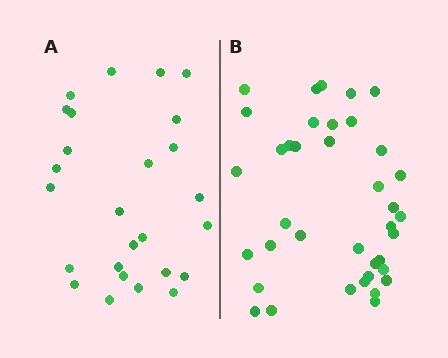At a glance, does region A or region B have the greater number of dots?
Region B (the right region) has more dots.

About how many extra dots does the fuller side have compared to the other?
Region B has roughly 12 or so more dots than region A.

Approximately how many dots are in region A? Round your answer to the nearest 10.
About 30 dots. (The exact count is 26, which rounds to 30.)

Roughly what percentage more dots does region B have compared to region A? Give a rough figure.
About 45% more.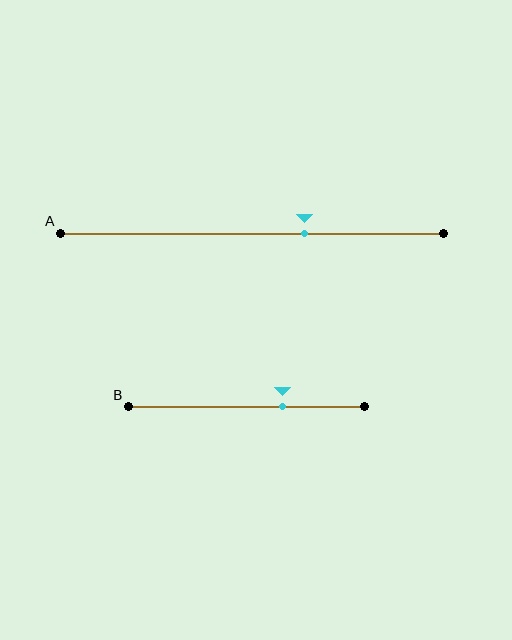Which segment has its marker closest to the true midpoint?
Segment A has its marker closest to the true midpoint.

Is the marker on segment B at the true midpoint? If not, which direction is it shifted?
No, the marker on segment B is shifted to the right by about 16% of the segment length.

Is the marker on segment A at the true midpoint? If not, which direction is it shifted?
No, the marker on segment A is shifted to the right by about 14% of the segment length.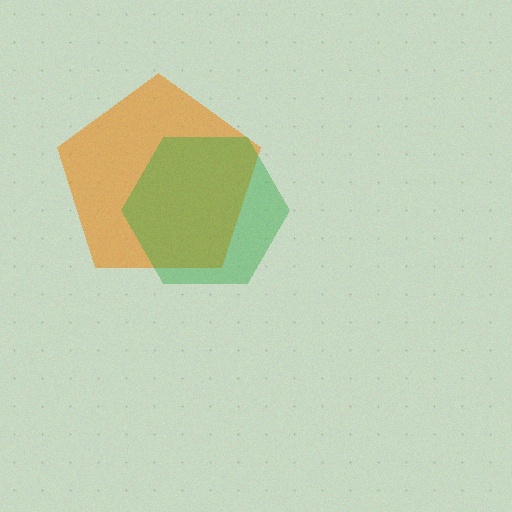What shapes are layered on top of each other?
The layered shapes are: an orange pentagon, a green hexagon.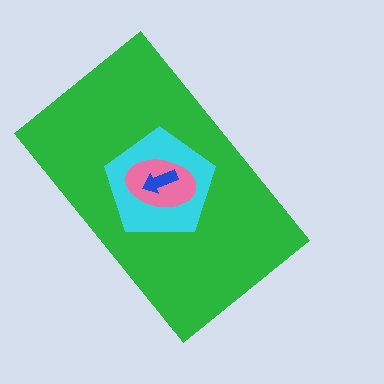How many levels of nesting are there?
4.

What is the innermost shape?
The blue arrow.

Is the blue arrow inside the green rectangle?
Yes.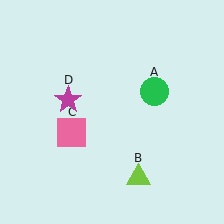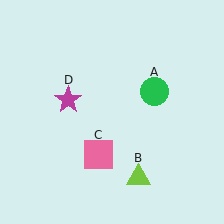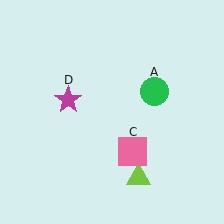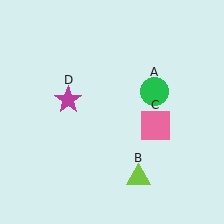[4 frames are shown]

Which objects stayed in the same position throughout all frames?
Green circle (object A) and lime triangle (object B) and magenta star (object D) remained stationary.